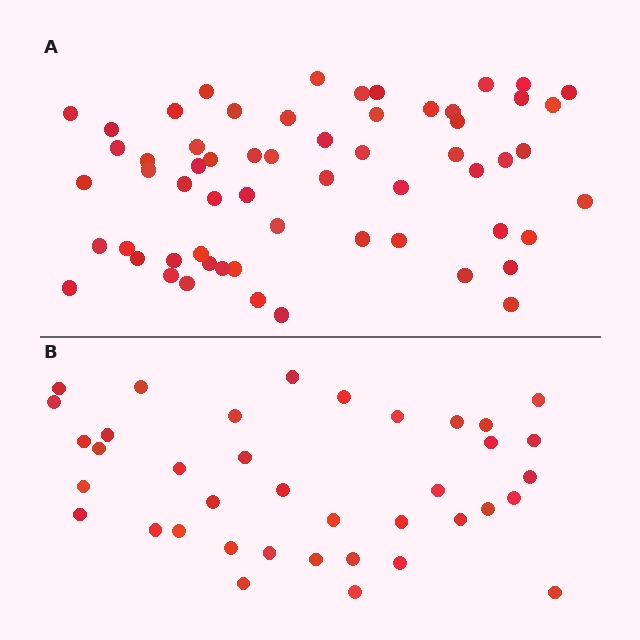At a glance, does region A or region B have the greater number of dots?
Region A (the top region) has more dots.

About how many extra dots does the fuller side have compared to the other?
Region A has approximately 20 more dots than region B.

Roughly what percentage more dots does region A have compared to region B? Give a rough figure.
About 60% more.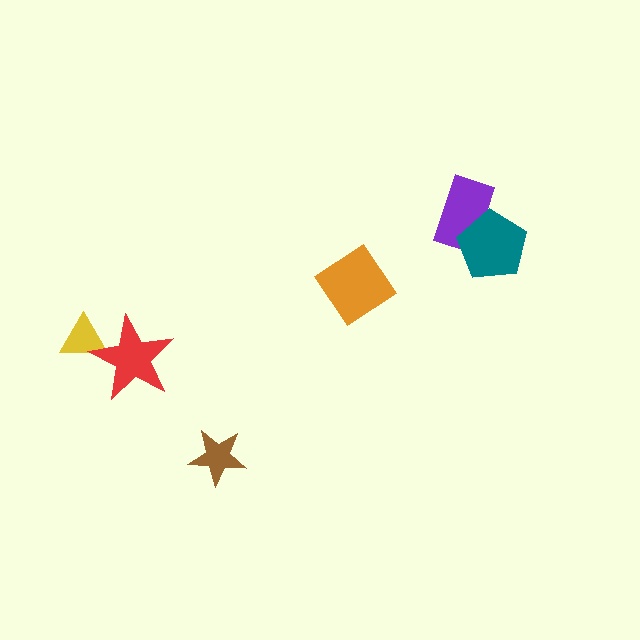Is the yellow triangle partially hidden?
Yes, it is partially covered by another shape.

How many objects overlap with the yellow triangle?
1 object overlaps with the yellow triangle.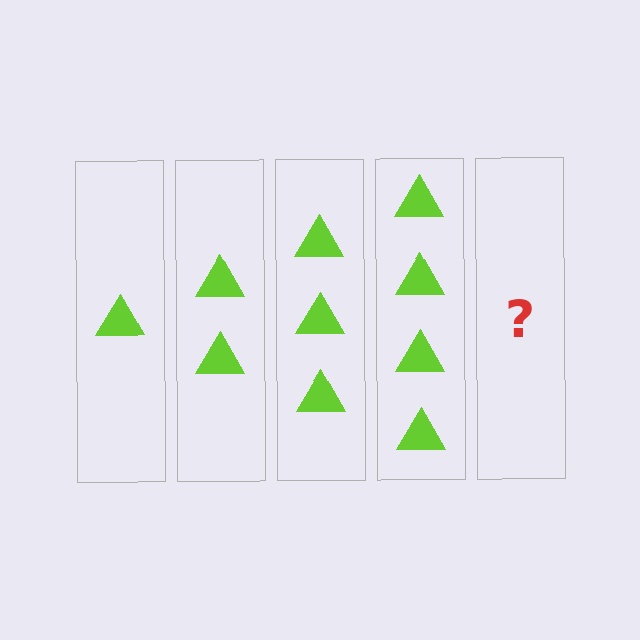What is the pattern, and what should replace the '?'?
The pattern is that each step adds one more triangle. The '?' should be 5 triangles.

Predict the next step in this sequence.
The next step is 5 triangles.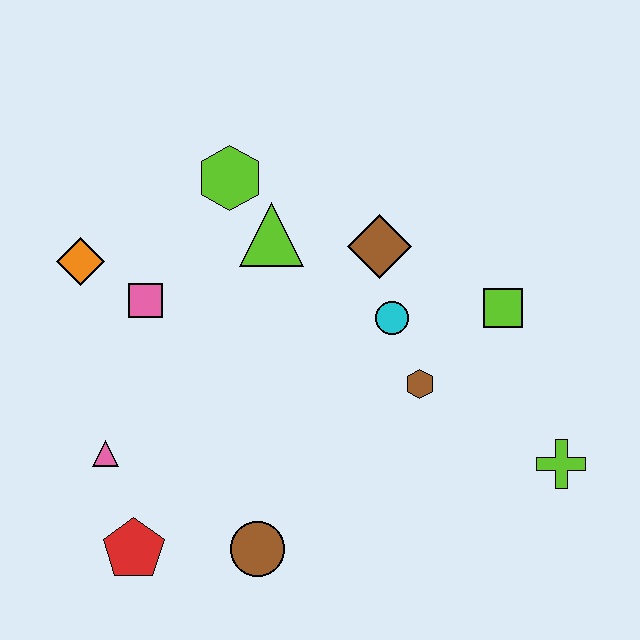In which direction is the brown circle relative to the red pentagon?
The brown circle is to the right of the red pentagon.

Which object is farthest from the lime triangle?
The lime cross is farthest from the lime triangle.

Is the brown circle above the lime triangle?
No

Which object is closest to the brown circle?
The red pentagon is closest to the brown circle.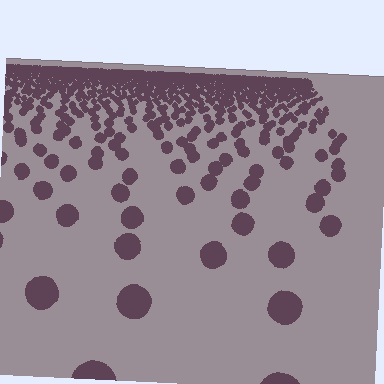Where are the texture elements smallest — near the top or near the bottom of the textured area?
Near the top.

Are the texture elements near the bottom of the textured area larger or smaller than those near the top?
Larger. Near the bottom, elements are closer to the viewer and appear at a bigger on-screen size.